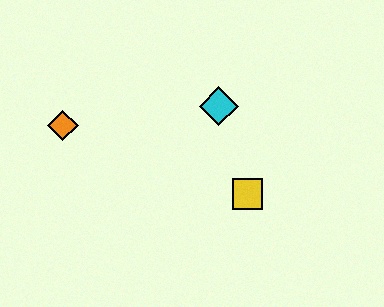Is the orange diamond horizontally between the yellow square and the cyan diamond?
No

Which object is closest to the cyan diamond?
The yellow square is closest to the cyan diamond.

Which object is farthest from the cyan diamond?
The orange diamond is farthest from the cyan diamond.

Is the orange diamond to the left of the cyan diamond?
Yes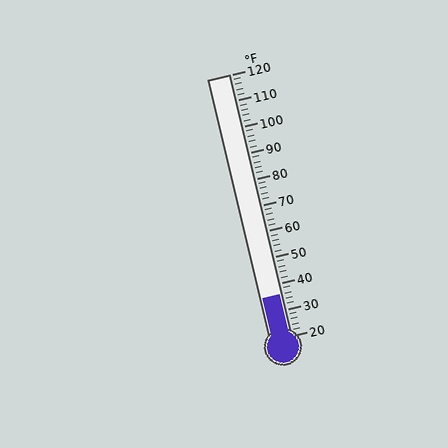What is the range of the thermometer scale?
The thermometer scale ranges from 20°F to 120°F.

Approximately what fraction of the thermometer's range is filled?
The thermometer is filled to approximately 15% of its range.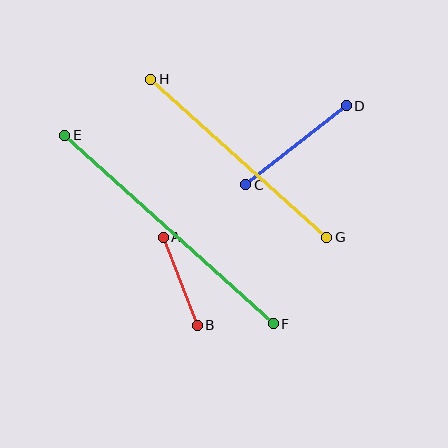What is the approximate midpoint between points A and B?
The midpoint is at approximately (180, 281) pixels.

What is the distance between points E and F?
The distance is approximately 281 pixels.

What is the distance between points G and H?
The distance is approximately 237 pixels.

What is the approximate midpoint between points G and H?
The midpoint is at approximately (239, 158) pixels.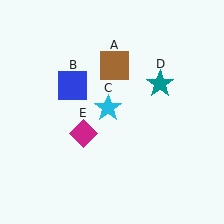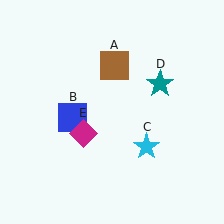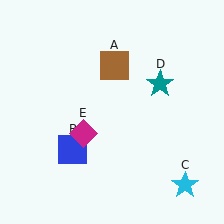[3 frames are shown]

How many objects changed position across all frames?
2 objects changed position: blue square (object B), cyan star (object C).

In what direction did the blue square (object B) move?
The blue square (object B) moved down.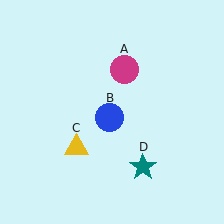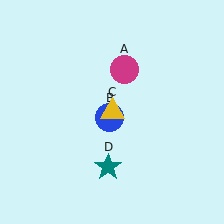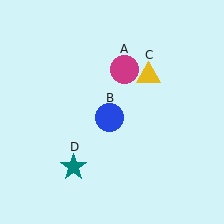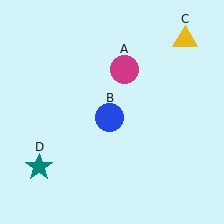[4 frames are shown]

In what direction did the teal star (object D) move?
The teal star (object D) moved left.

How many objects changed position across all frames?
2 objects changed position: yellow triangle (object C), teal star (object D).